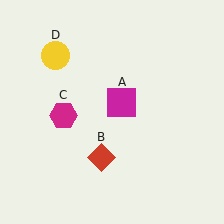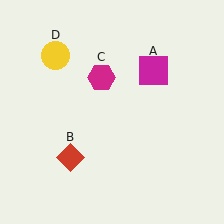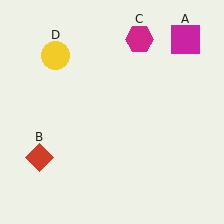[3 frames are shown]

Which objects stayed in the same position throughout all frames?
Yellow circle (object D) remained stationary.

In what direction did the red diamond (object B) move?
The red diamond (object B) moved left.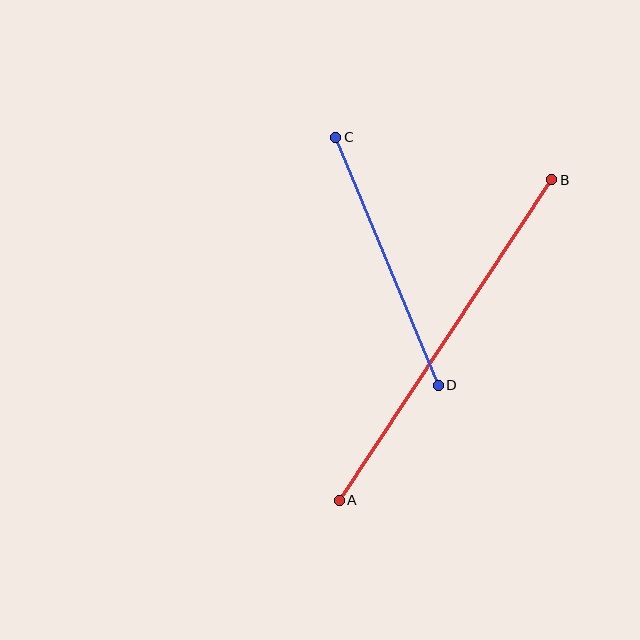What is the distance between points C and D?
The distance is approximately 268 pixels.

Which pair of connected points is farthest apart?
Points A and B are farthest apart.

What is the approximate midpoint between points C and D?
The midpoint is at approximately (387, 261) pixels.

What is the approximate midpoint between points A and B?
The midpoint is at approximately (445, 340) pixels.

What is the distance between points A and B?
The distance is approximately 384 pixels.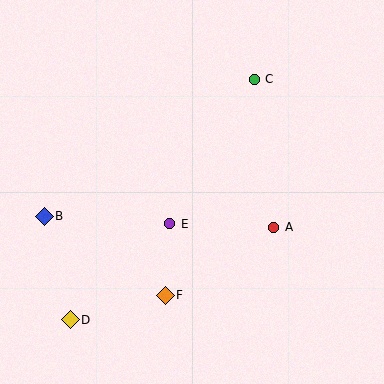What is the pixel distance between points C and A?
The distance between C and A is 149 pixels.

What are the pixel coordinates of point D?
Point D is at (70, 320).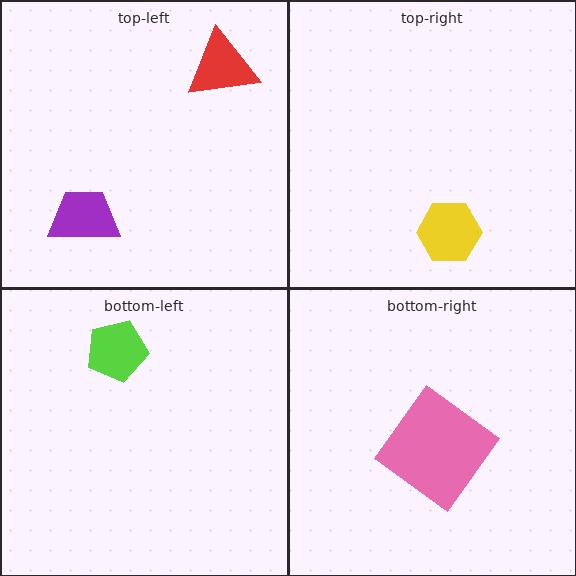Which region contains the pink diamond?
The bottom-right region.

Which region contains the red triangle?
The top-left region.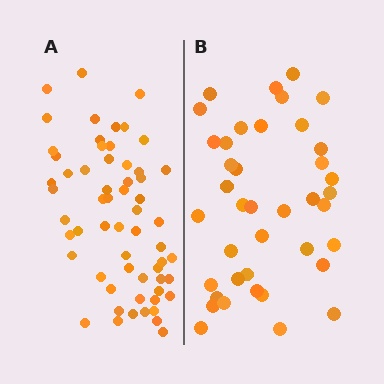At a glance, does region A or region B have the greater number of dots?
Region A (the left region) has more dots.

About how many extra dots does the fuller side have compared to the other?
Region A has approximately 20 more dots than region B.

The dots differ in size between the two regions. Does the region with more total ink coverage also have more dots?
No. Region B has more total ink coverage because its dots are larger, but region A actually contains more individual dots. Total area can be misleading — the number of items is what matters here.